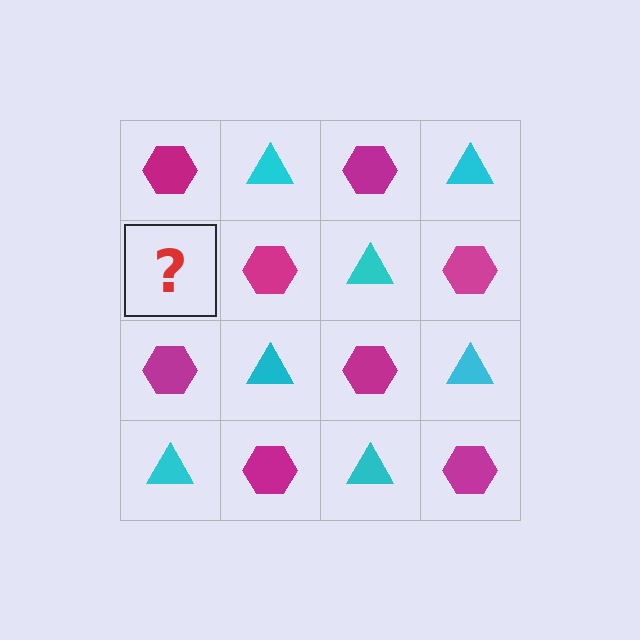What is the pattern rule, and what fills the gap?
The rule is that it alternates magenta hexagon and cyan triangle in a checkerboard pattern. The gap should be filled with a cyan triangle.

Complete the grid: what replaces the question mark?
The question mark should be replaced with a cyan triangle.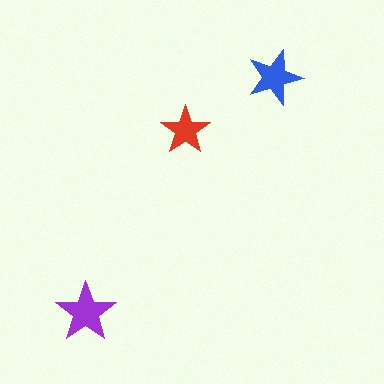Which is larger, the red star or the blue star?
The blue one.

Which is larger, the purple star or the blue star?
The purple one.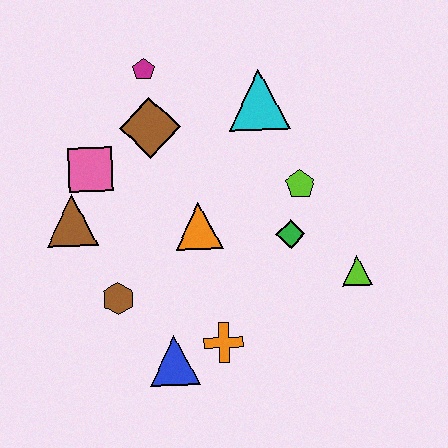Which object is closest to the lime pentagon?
The green diamond is closest to the lime pentagon.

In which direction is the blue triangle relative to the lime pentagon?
The blue triangle is below the lime pentagon.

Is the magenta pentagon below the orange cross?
No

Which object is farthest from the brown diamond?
The lime triangle is farthest from the brown diamond.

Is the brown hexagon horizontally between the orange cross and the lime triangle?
No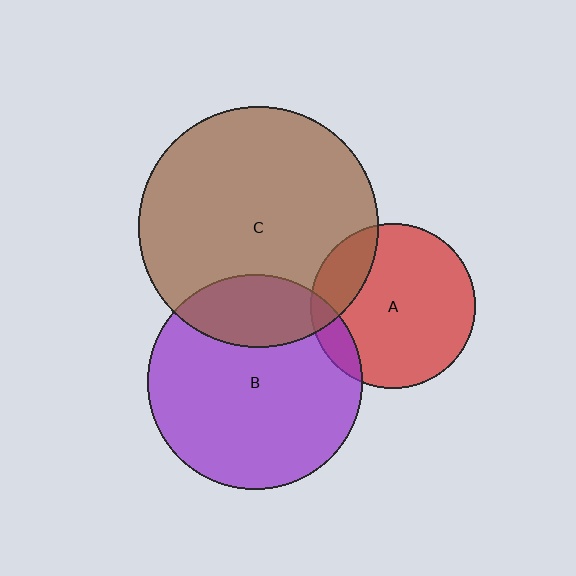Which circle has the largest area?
Circle C (brown).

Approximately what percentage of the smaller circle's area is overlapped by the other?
Approximately 25%.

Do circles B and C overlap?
Yes.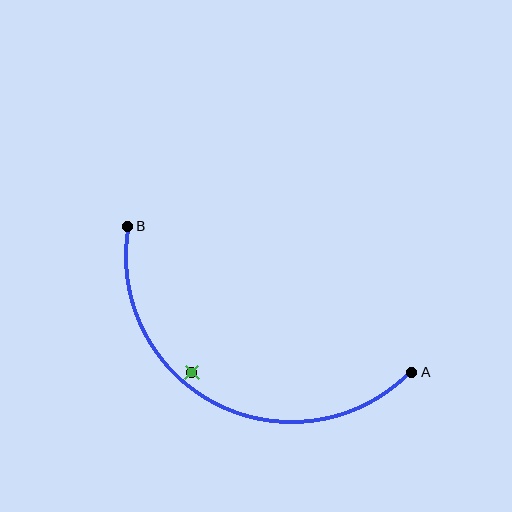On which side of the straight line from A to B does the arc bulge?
The arc bulges below the straight line connecting A and B.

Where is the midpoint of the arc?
The arc midpoint is the point on the curve farthest from the straight line joining A and B. It sits below that line.